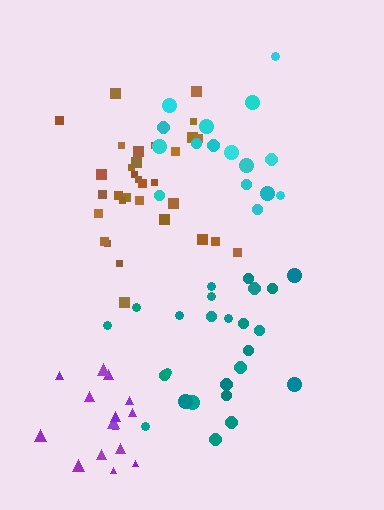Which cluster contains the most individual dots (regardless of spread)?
Brown (33).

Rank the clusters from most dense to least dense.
purple, brown, teal, cyan.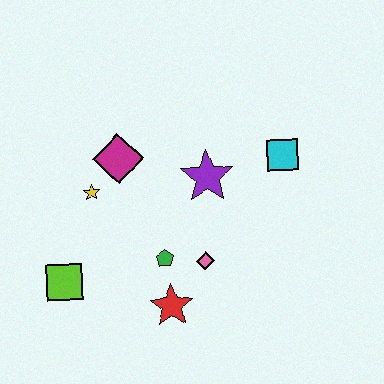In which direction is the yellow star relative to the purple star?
The yellow star is to the left of the purple star.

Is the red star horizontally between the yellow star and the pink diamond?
Yes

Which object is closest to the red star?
The green pentagon is closest to the red star.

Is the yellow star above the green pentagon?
Yes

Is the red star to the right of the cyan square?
No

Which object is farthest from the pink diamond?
The lime square is farthest from the pink diamond.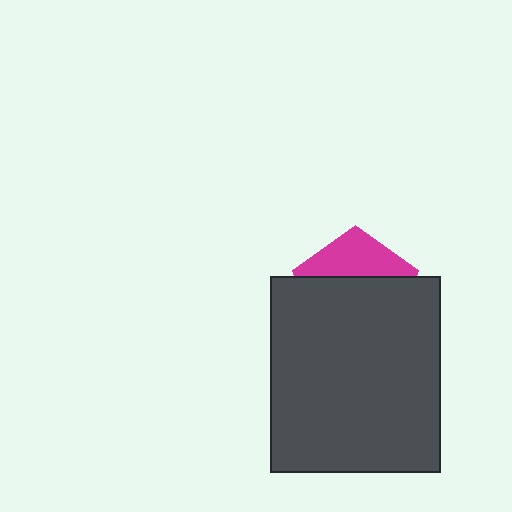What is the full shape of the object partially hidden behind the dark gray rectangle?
The partially hidden object is a magenta pentagon.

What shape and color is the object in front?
The object in front is a dark gray rectangle.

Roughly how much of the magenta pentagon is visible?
A small part of it is visible (roughly 33%).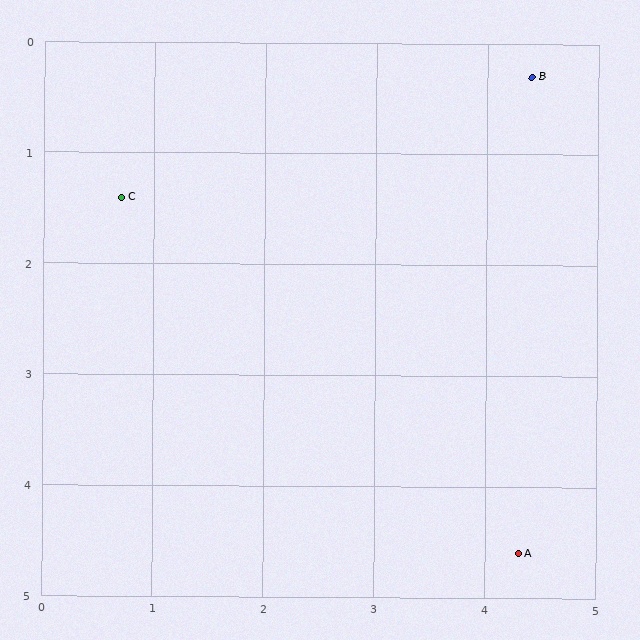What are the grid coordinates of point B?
Point B is at approximately (4.4, 0.3).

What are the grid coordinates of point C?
Point C is at approximately (0.7, 1.4).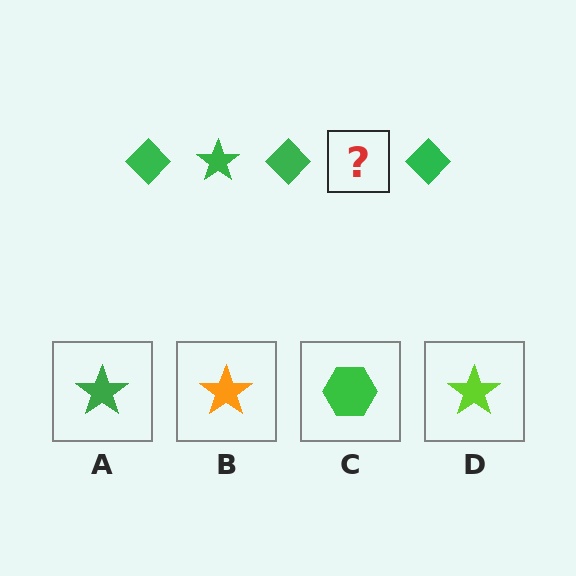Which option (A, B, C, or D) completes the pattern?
A.